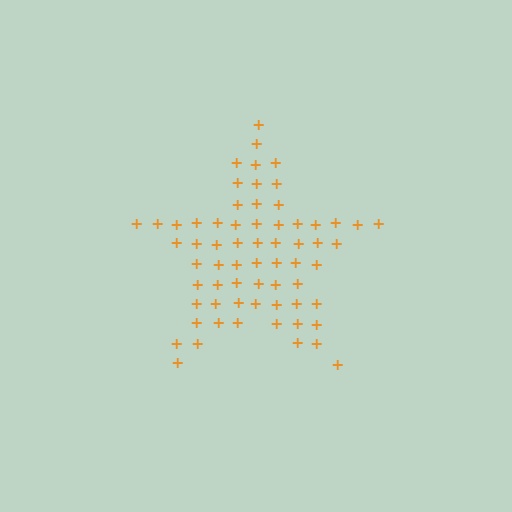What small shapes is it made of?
It is made of small plus signs.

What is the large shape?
The large shape is a star.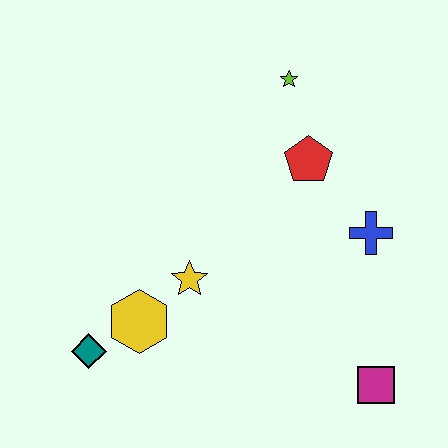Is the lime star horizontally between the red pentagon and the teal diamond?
Yes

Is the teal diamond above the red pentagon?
No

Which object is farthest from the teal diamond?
The lime star is farthest from the teal diamond.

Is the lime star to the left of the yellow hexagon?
No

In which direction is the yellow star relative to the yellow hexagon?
The yellow star is to the right of the yellow hexagon.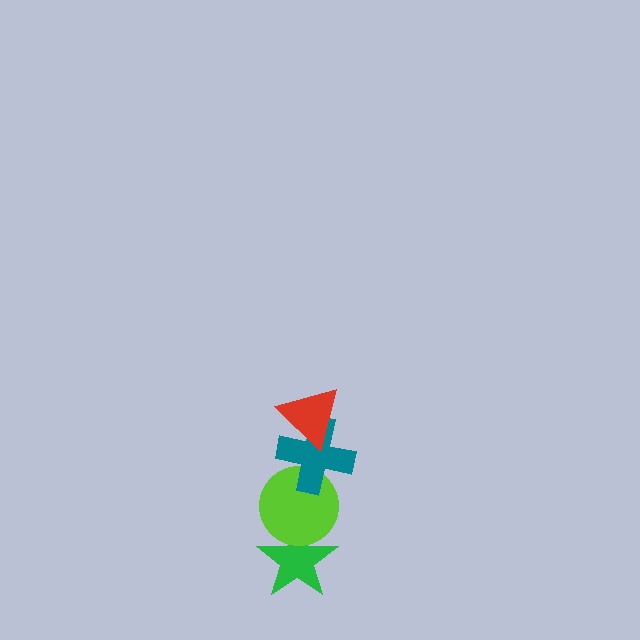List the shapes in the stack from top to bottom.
From top to bottom: the red triangle, the teal cross, the lime circle, the green star.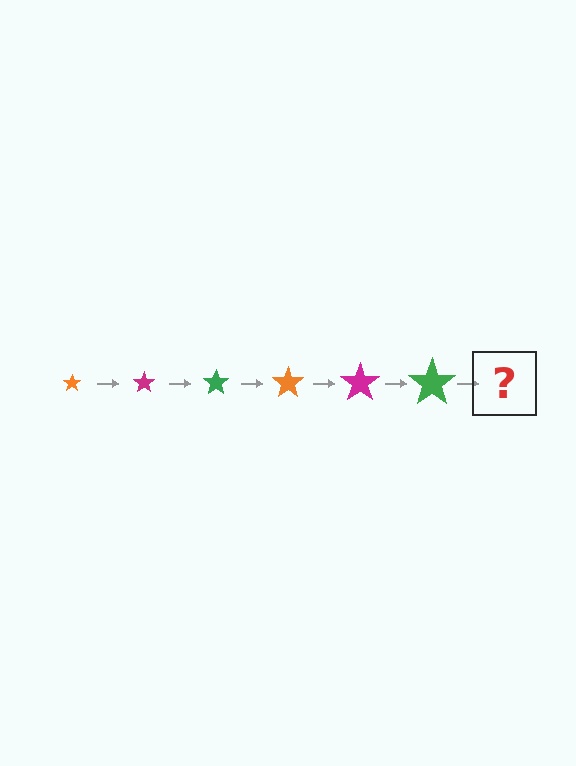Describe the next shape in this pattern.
It should be an orange star, larger than the previous one.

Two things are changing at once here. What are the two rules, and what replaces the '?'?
The two rules are that the star grows larger each step and the color cycles through orange, magenta, and green. The '?' should be an orange star, larger than the previous one.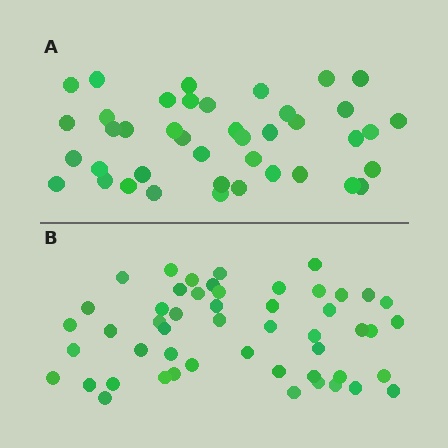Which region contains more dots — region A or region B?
Region B (the bottom region) has more dots.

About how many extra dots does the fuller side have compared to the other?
Region B has roughly 10 or so more dots than region A.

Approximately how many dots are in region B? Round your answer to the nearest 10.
About 50 dots. (The exact count is 51, which rounds to 50.)